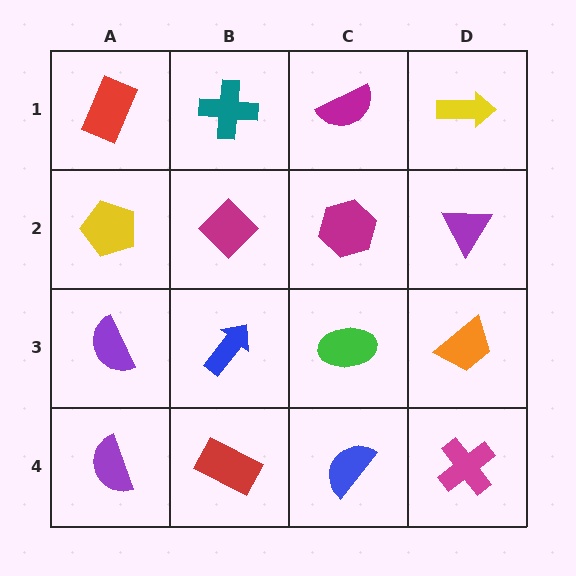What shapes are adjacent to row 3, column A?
A yellow pentagon (row 2, column A), a purple semicircle (row 4, column A), a blue arrow (row 3, column B).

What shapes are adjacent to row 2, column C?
A magenta semicircle (row 1, column C), a green ellipse (row 3, column C), a magenta diamond (row 2, column B), a purple triangle (row 2, column D).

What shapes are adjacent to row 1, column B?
A magenta diamond (row 2, column B), a red rectangle (row 1, column A), a magenta semicircle (row 1, column C).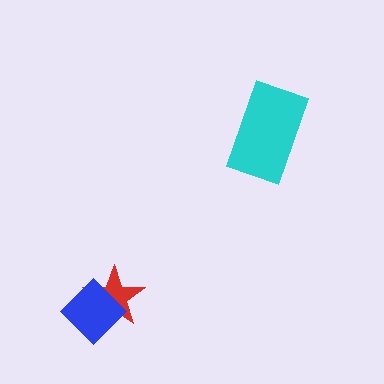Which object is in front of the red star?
The blue diamond is in front of the red star.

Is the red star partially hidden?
Yes, it is partially covered by another shape.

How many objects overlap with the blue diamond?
1 object overlaps with the blue diamond.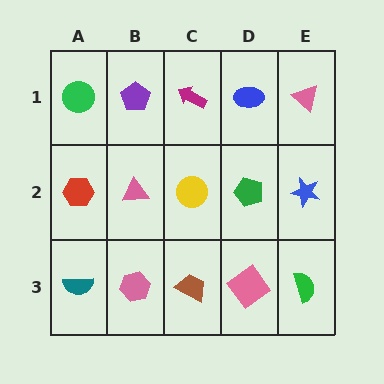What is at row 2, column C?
A yellow circle.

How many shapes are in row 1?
5 shapes.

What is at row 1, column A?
A green circle.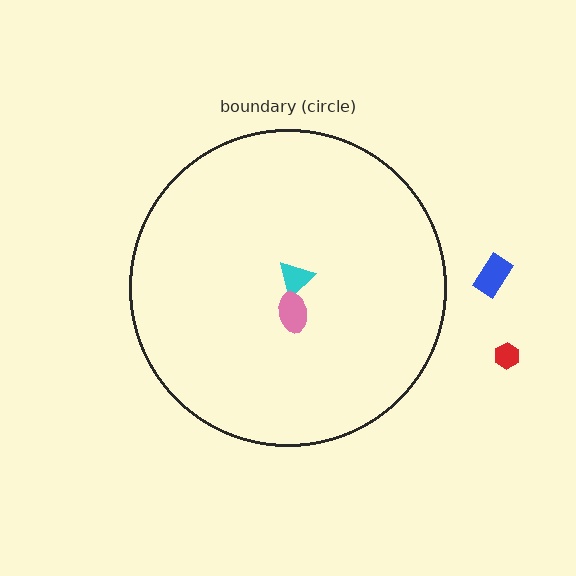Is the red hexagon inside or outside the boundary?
Outside.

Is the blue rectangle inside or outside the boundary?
Outside.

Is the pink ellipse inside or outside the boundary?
Inside.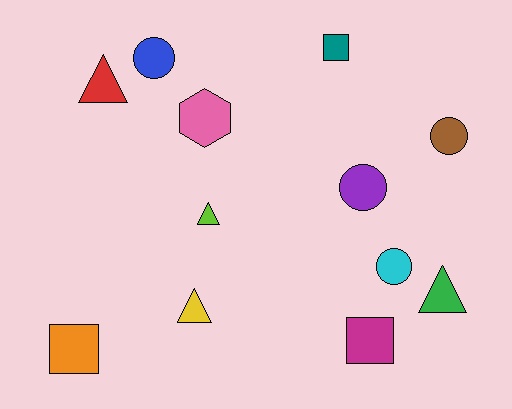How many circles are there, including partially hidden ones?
There are 4 circles.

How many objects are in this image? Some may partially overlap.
There are 12 objects.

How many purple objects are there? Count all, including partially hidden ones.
There is 1 purple object.